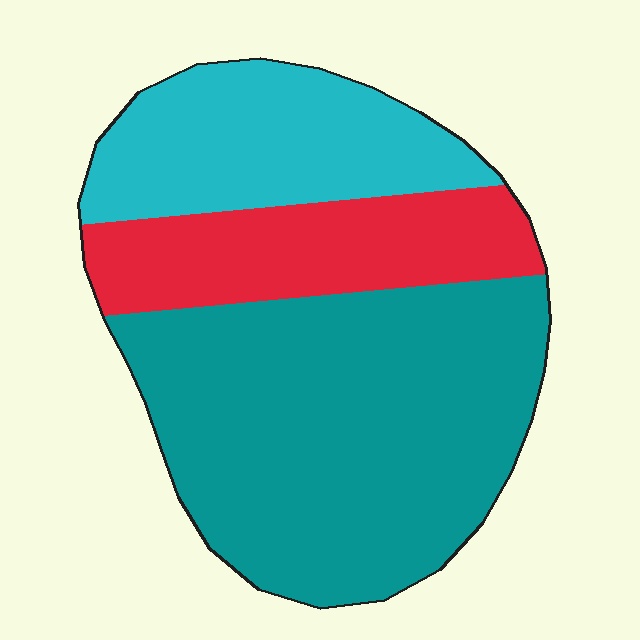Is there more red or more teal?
Teal.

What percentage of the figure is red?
Red takes up less than a quarter of the figure.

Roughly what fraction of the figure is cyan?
Cyan covers roughly 25% of the figure.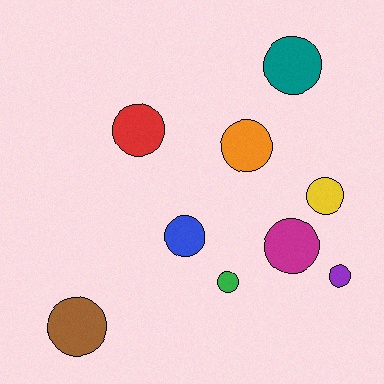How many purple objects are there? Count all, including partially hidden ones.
There is 1 purple object.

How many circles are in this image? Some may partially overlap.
There are 9 circles.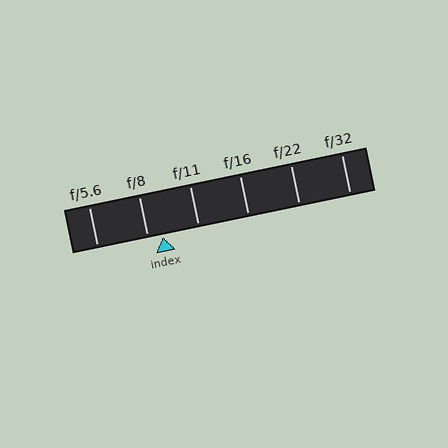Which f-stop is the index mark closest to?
The index mark is closest to f/8.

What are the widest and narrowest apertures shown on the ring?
The widest aperture shown is f/5.6 and the narrowest is f/32.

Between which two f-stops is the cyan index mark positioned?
The index mark is between f/8 and f/11.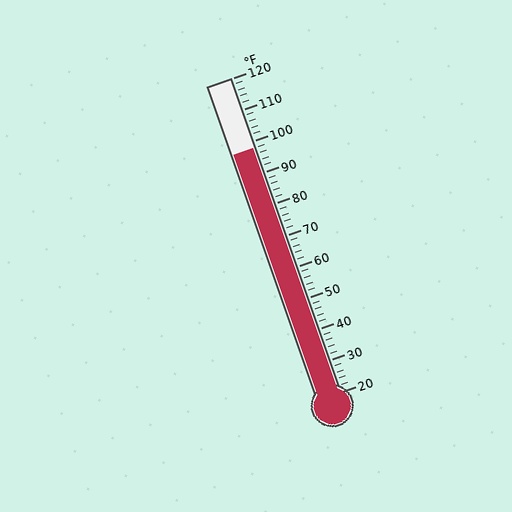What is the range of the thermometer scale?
The thermometer scale ranges from 20°F to 120°F.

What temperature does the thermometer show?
The thermometer shows approximately 98°F.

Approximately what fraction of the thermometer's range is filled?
The thermometer is filled to approximately 80% of its range.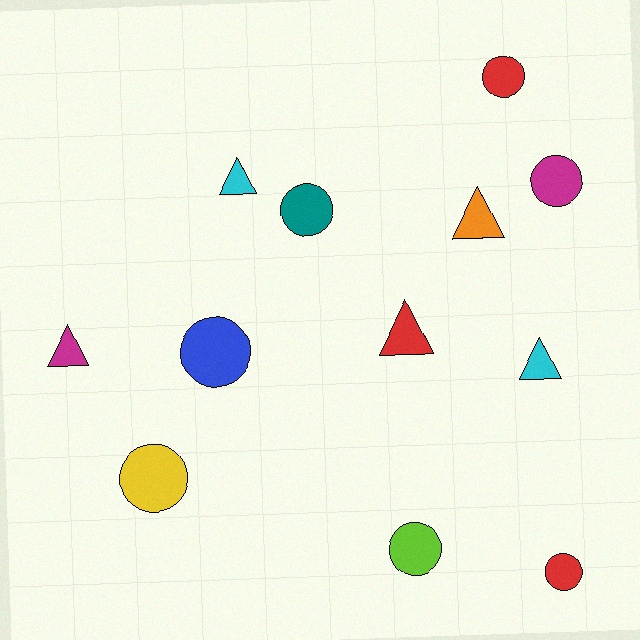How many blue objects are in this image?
There is 1 blue object.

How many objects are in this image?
There are 12 objects.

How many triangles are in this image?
There are 5 triangles.